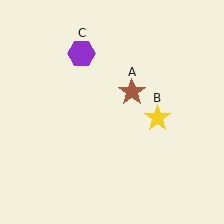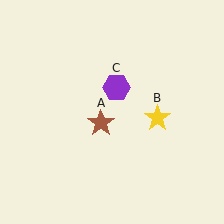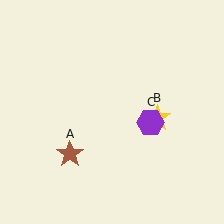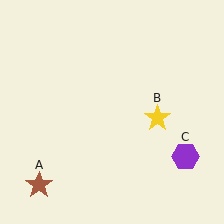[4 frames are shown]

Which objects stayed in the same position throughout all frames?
Yellow star (object B) remained stationary.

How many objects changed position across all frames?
2 objects changed position: brown star (object A), purple hexagon (object C).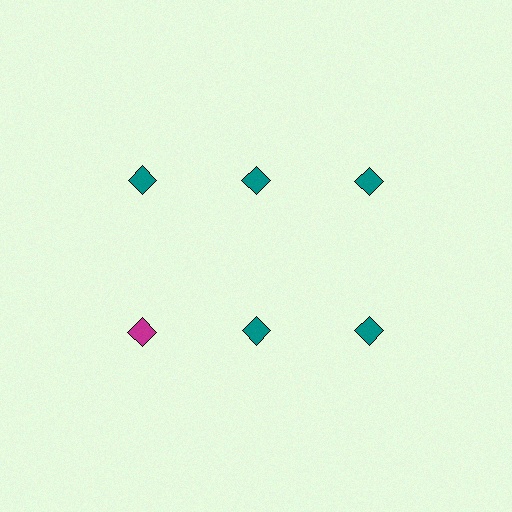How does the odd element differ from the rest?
It has a different color: magenta instead of teal.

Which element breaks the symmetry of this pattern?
The magenta diamond in the second row, leftmost column breaks the symmetry. All other shapes are teal diamonds.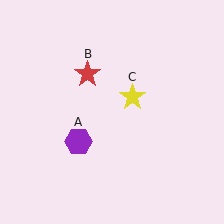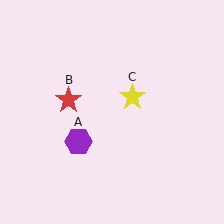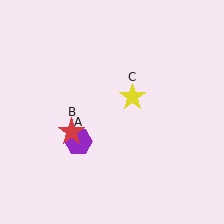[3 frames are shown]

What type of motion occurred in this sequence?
The red star (object B) rotated counterclockwise around the center of the scene.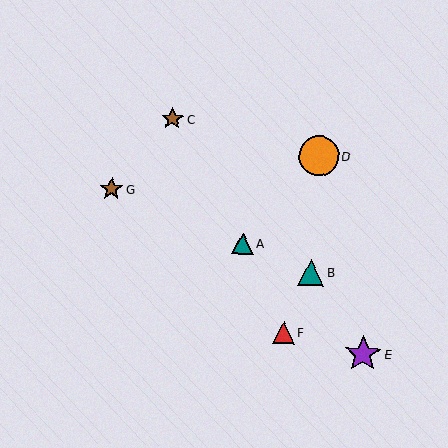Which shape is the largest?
The orange circle (labeled D) is the largest.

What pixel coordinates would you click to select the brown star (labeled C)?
Click at (172, 119) to select the brown star C.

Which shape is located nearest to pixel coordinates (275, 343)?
The red triangle (labeled F) at (283, 332) is nearest to that location.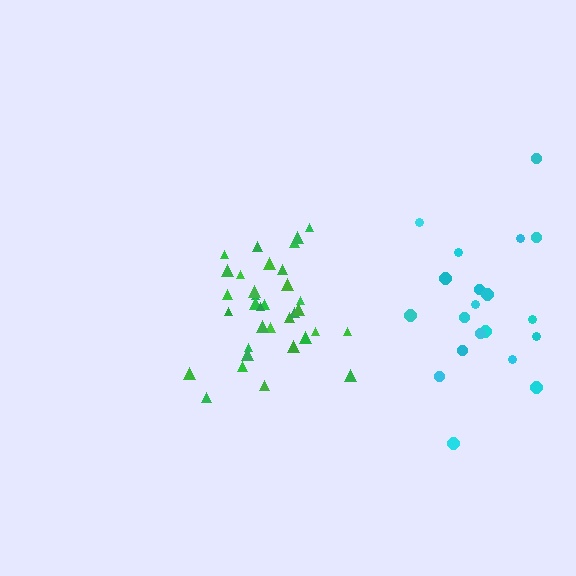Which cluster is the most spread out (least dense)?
Cyan.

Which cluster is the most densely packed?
Green.